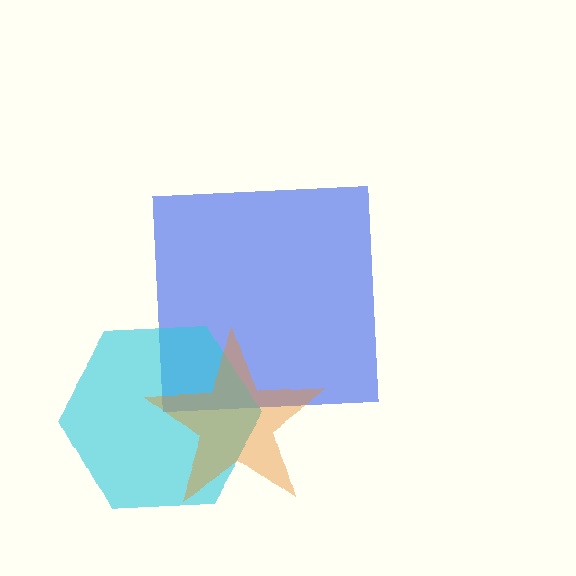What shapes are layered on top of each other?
The layered shapes are: a blue square, a cyan hexagon, an orange star.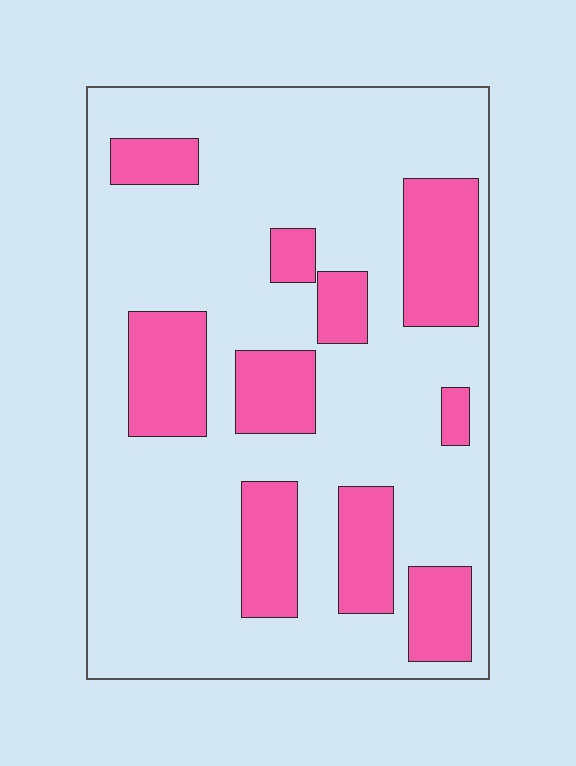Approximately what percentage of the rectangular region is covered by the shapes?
Approximately 25%.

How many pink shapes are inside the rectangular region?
10.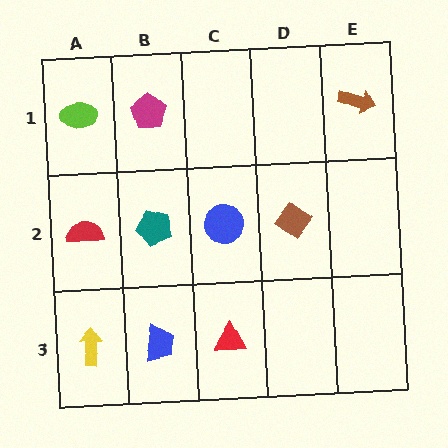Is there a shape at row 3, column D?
No, that cell is empty.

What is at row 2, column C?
A blue circle.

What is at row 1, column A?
A lime ellipse.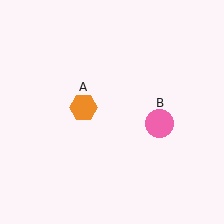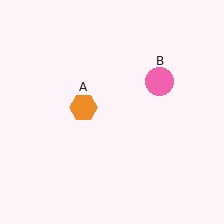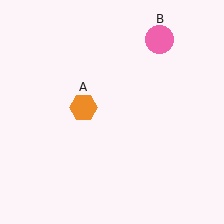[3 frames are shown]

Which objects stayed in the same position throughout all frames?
Orange hexagon (object A) remained stationary.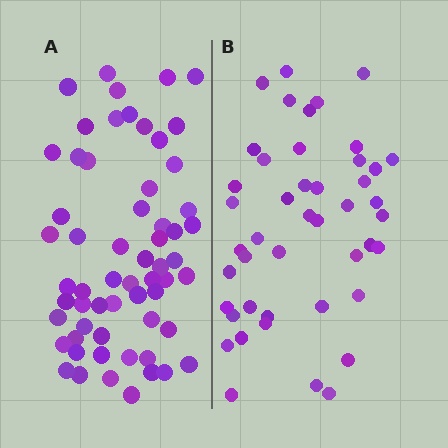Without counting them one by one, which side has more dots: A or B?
Region A (the left region) has more dots.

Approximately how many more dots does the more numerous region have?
Region A has approximately 15 more dots than region B.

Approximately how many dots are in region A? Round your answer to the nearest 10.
About 60 dots.